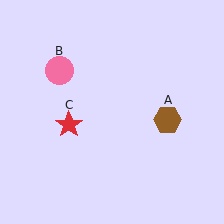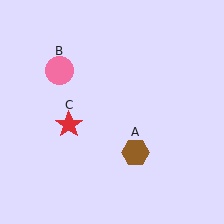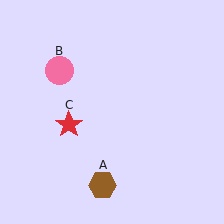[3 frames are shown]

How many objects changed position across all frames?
1 object changed position: brown hexagon (object A).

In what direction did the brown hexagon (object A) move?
The brown hexagon (object A) moved down and to the left.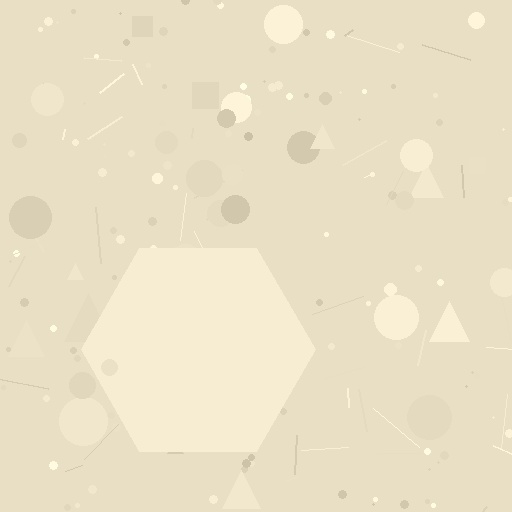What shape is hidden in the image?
A hexagon is hidden in the image.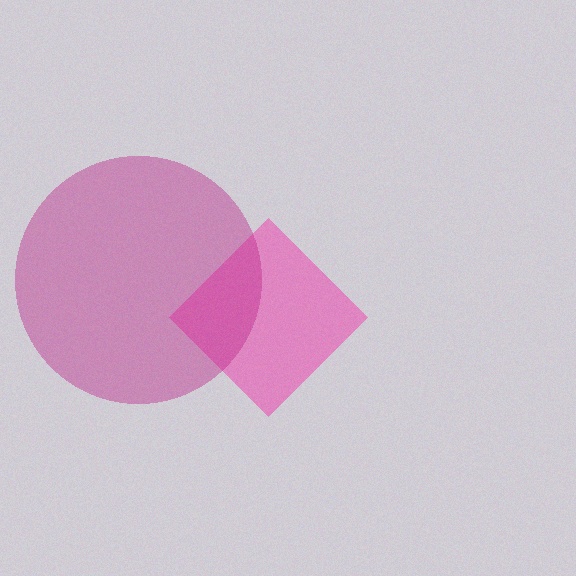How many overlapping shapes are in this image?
There are 2 overlapping shapes in the image.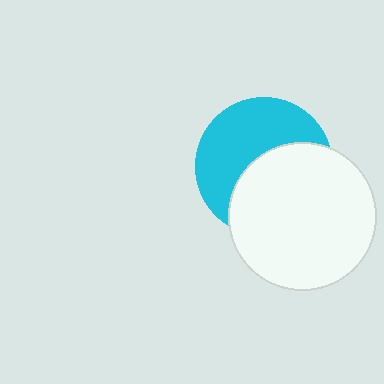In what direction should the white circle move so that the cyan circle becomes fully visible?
The white circle should move toward the lower-right. That is the shortest direction to clear the overlap and leave the cyan circle fully visible.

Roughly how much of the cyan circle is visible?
About half of it is visible (roughly 50%).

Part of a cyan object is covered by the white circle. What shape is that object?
It is a circle.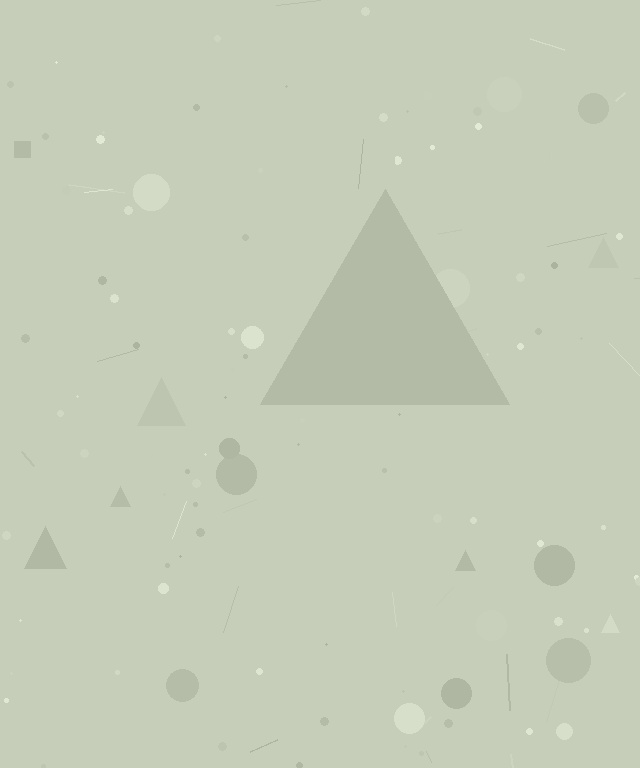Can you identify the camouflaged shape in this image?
The camouflaged shape is a triangle.